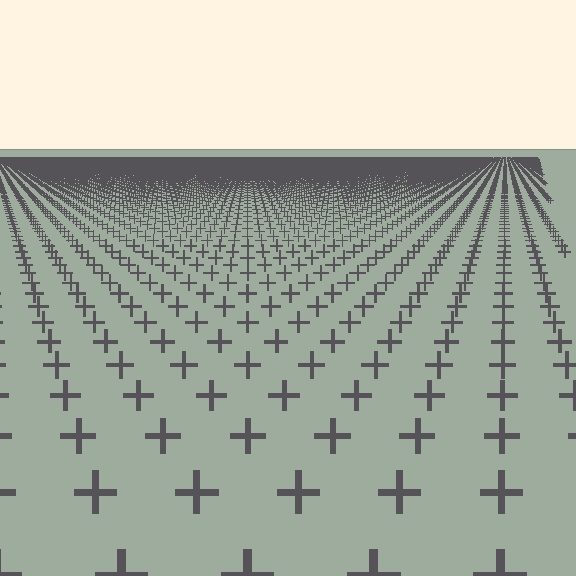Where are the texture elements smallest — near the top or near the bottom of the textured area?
Near the top.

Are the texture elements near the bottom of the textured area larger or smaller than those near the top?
Larger. Near the bottom, elements are closer to the viewer and appear at a bigger on-screen size.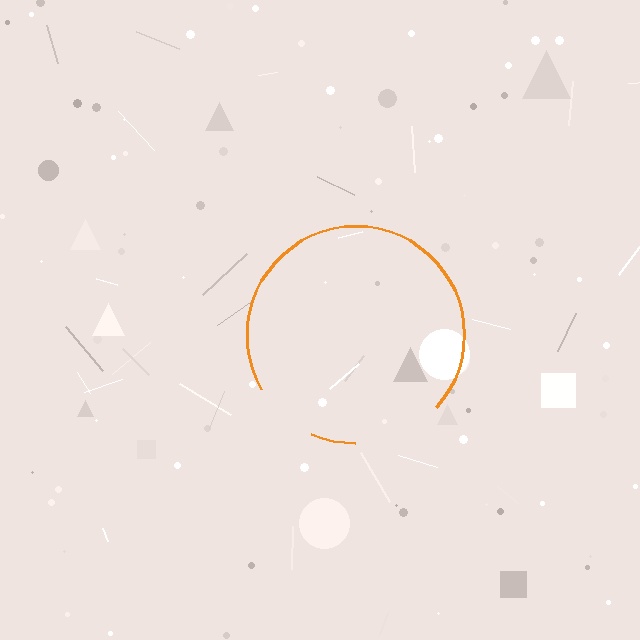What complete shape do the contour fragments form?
The contour fragments form a circle.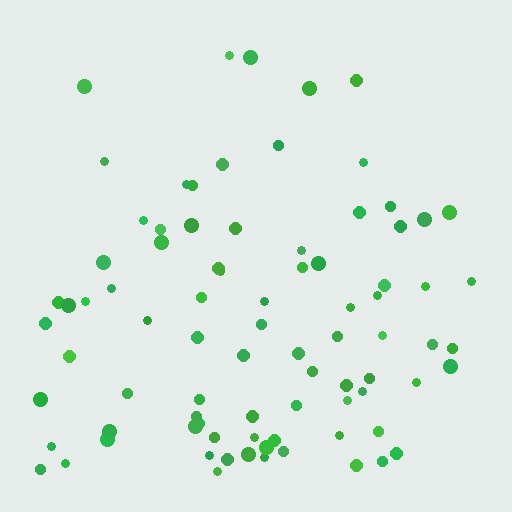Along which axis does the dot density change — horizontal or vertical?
Vertical.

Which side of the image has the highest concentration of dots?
The bottom.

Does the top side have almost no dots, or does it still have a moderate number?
Still a moderate number, just noticeably fewer than the bottom.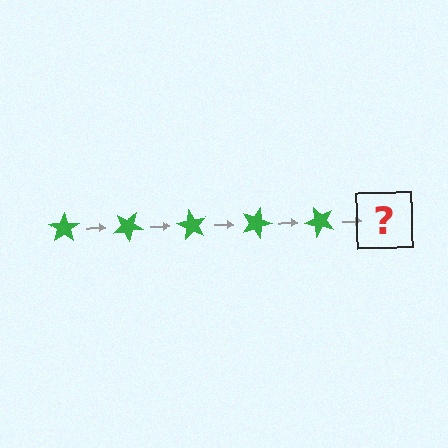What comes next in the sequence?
The next element should be a green star rotated 150 degrees.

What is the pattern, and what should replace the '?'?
The pattern is that the star rotates 30 degrees each step. The '?' should be a green star rotated 150 degrees.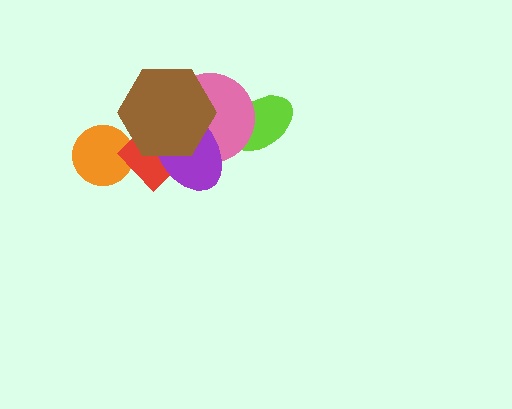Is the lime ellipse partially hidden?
Yes, it is partially covered by another shape.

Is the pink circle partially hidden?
Yes, it is partially covered by another shape.